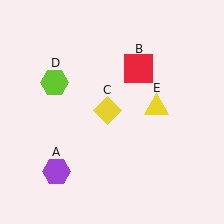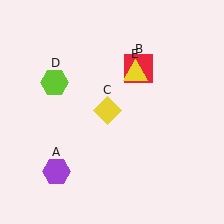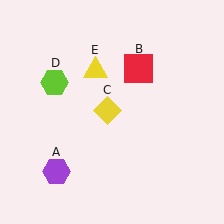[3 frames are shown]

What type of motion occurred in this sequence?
The yellow triangle (object E) rotated counterclockwise around the center of the scene.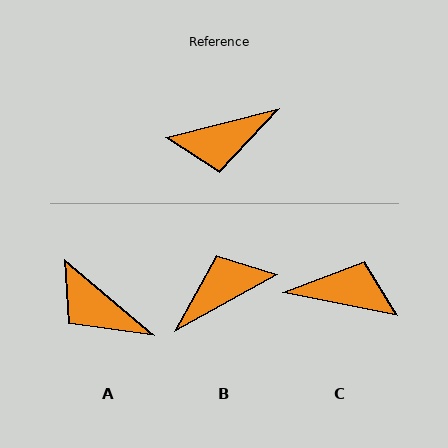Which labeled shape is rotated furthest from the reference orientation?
B, about 165 degrees away.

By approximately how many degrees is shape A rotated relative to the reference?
Approximately 54 degrees clockwise.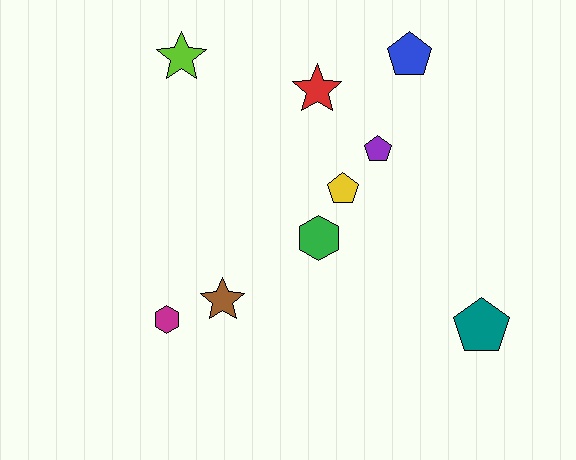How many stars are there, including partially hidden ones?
There are 3 stars.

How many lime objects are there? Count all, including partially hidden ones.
There is 1 lime object.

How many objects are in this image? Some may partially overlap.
There are 9 objects.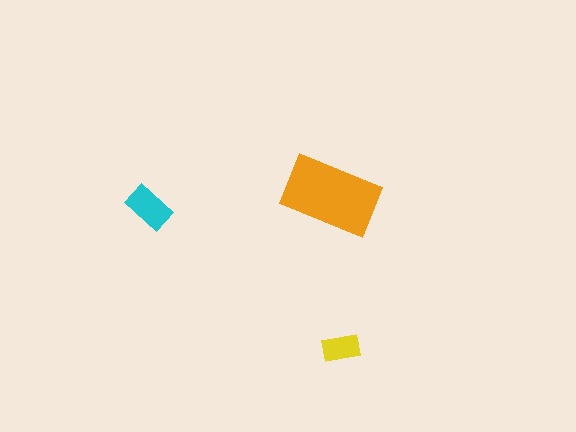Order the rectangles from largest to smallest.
the orange one, the cyan one, the yellow one.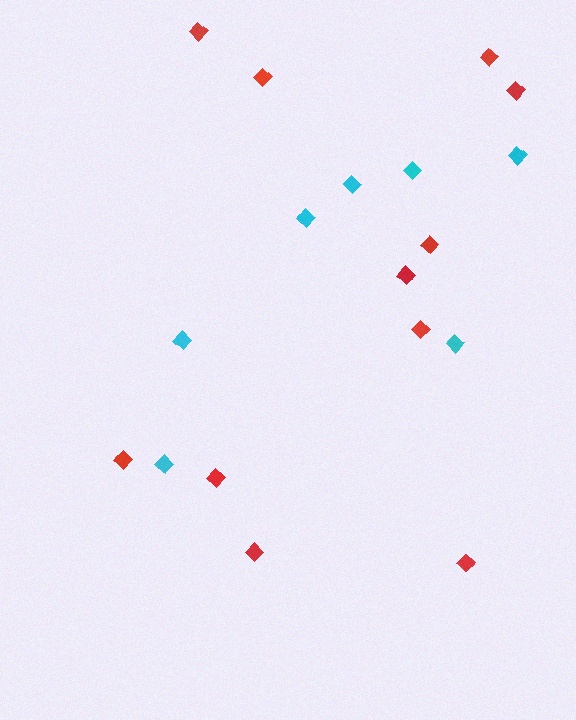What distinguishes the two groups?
There are 2 groups: one group of red diamonds (11) and one group of cyan diamonds (7).